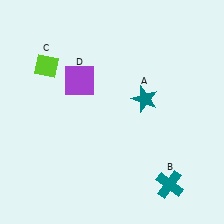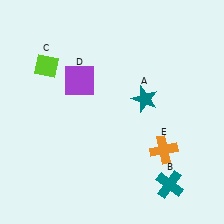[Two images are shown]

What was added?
An orange cross (E) was added in Image 2.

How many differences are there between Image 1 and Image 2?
There is 1 difference between the two images.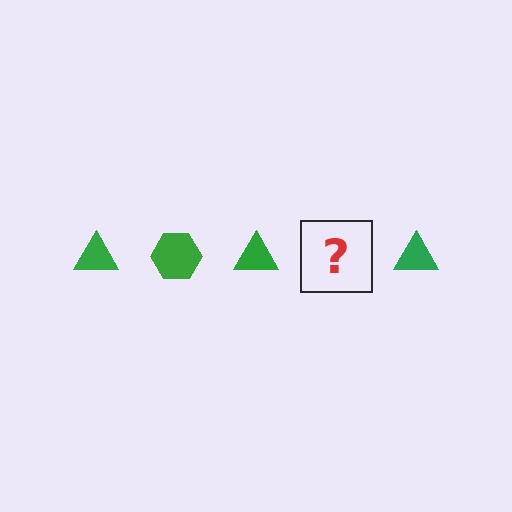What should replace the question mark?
The question mark should be replaced with a green hexagon.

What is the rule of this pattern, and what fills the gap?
The rule is that the pattern cycles through triangle, hexagon shapes in green. The gap should be filled with a green hexagon.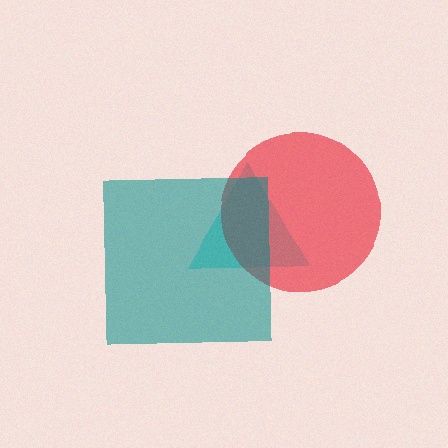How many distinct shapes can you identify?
There are 3 distinct shapes: a cyan triangle, a red circle, a teal square.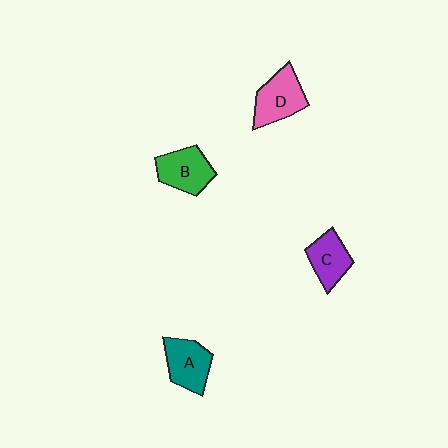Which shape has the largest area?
Shape D (pink).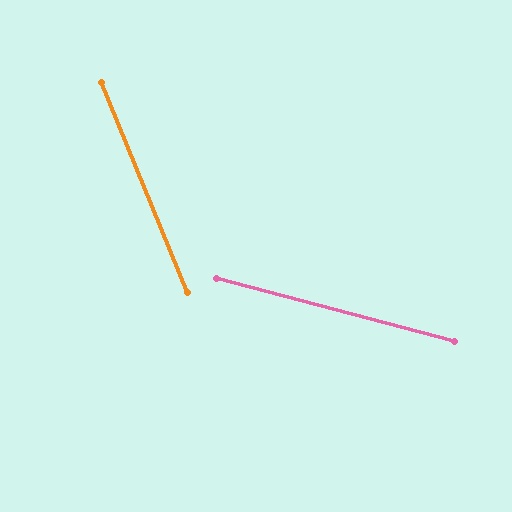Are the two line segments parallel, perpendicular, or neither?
Neither parallel nor perpendicular — they differ by about 53°.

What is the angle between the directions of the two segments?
Approximately 53 degrees.